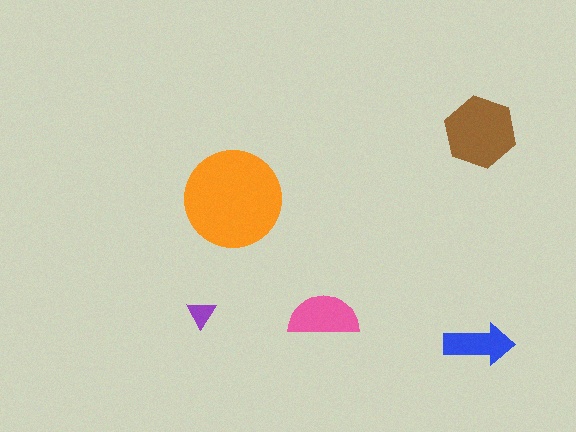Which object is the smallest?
The purple triangle.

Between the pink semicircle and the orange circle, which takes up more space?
The orange circle.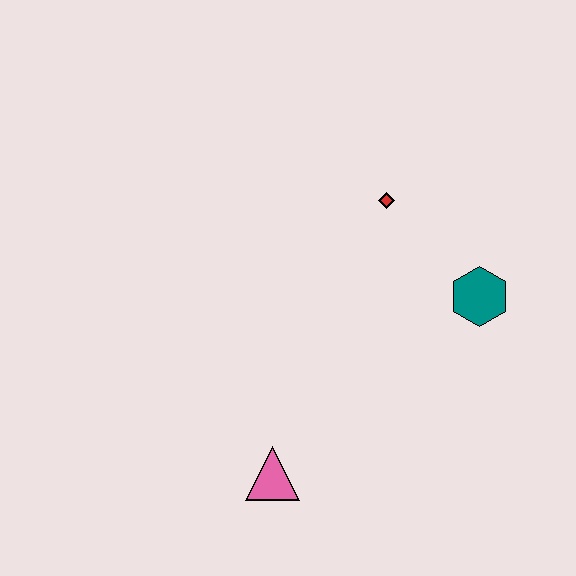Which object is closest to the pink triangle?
The teal hexagon is closest to the pink triangle.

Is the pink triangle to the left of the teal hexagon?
Yes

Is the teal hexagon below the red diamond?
Yes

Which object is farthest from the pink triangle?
The red diamond is farthest from the pink triangle.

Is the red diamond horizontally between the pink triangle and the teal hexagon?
Yes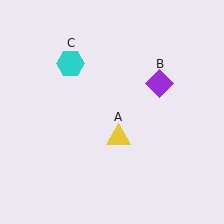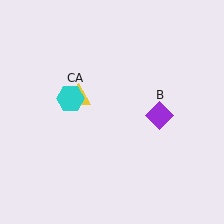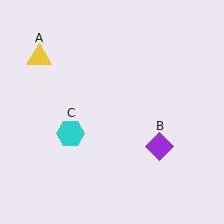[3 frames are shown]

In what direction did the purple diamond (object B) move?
The purple diamond (object B) moved down.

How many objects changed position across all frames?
3 objects changed position: yellow triangle (object A), purple diamond (object B), cyan hexagon (object C).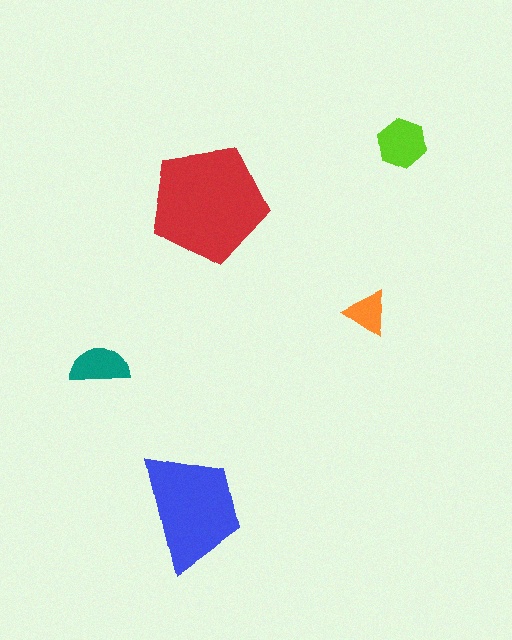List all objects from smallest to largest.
The orange triangle, the teal semicircle, the lime hexagon, the blue trapezoid, the red pentagon.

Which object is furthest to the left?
The teal semicircle is leftmost.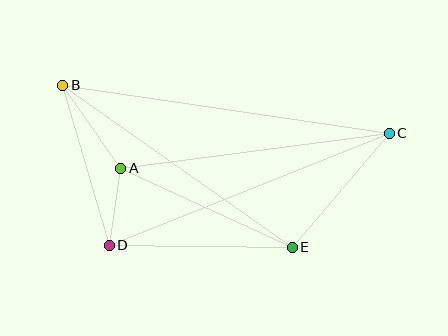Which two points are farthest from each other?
Points B and C are farthest from each other.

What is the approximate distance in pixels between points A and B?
The distance between A and B is approximately 101 pixels.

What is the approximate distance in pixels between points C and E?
The distance between C and E is approximately 150 pixels.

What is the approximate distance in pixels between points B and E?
The distance between B and E is approximately 281 pixels.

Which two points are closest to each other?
Points A and D are closest to each other.